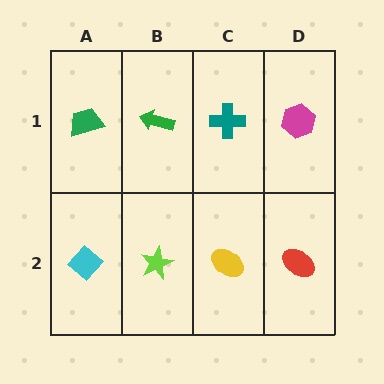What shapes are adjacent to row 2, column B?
A green arrow (row 1, column B), a cyan diamond (row 2, column A), a yellow ellipse (row 2, column C).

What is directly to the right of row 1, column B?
A teal cross.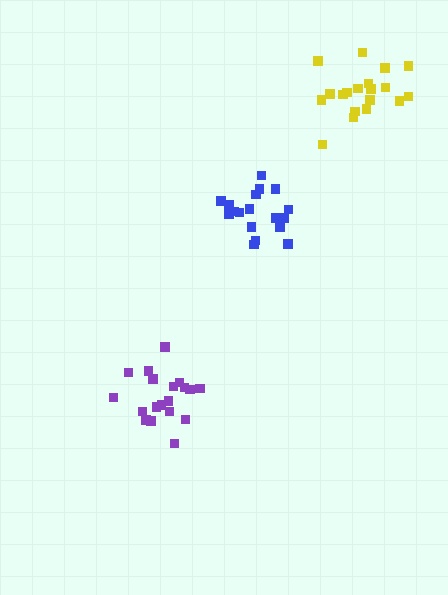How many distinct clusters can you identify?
There are 3 distinct clusters.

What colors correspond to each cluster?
The clusters are colored: purple, blue, yellow.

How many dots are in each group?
Group 1: 19 dots, Group 2: 18 dots, Group 3: 19 dots (56 total).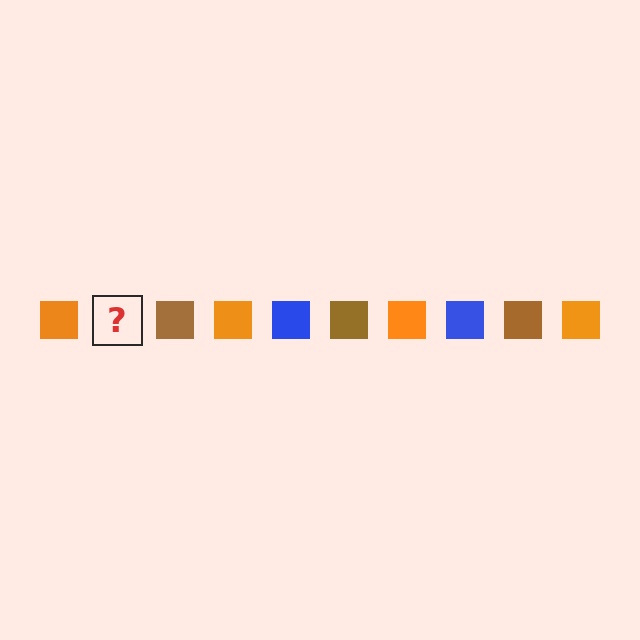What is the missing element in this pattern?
The missing element is a blue square.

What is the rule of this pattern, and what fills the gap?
The rule is that the pattern cycles through orange, blue, brown squares. The gap should be filled with a blue square.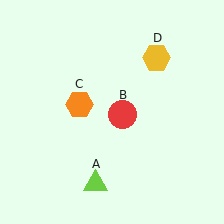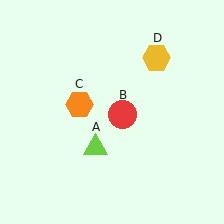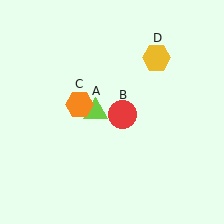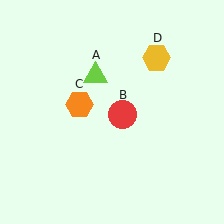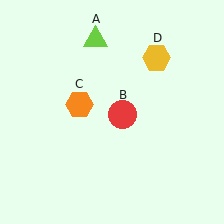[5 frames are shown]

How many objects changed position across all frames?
1 object changed position: lime triangle (object A).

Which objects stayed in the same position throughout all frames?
Red circle (object B) and orange hexagon (object C) and yellow hexagon (object D) remained stationary.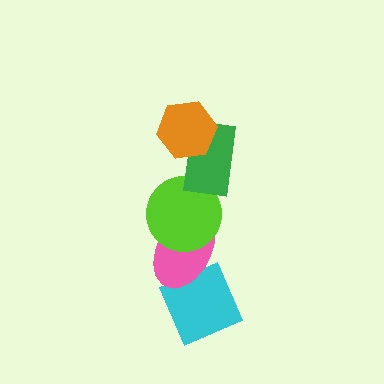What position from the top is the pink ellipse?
The pink ellipse is 4th from the top.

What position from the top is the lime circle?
The lime circle is 3rd from the top.